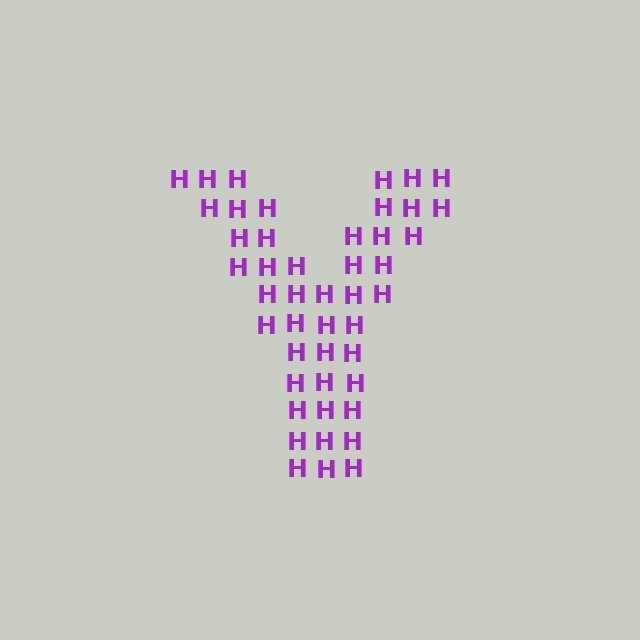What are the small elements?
The small elements are letter H's.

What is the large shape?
The large shape is the letter Y.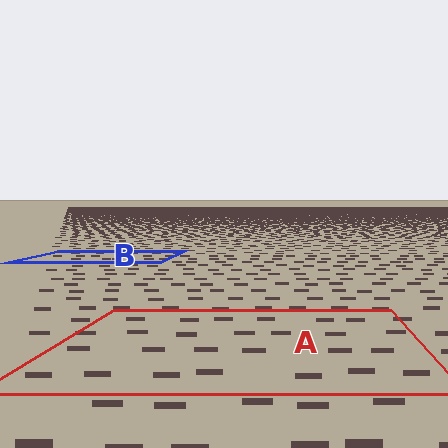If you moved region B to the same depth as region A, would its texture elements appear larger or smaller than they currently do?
They would appear larger. At a closer depth, the same texture elements are projected at a bigger on-screen size.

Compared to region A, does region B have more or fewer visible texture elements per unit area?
Region B has more texture elements per unit area — they are packed more densely because it is farther away.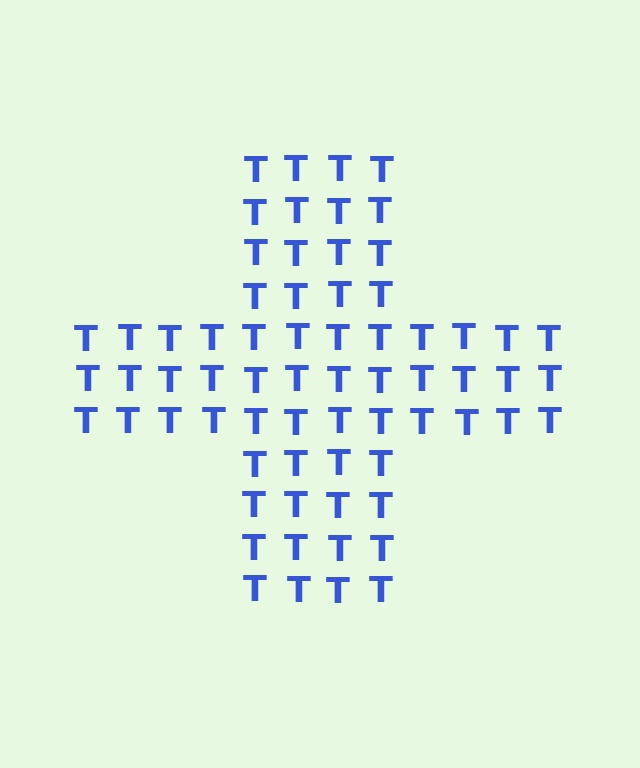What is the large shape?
The large shape is a cross.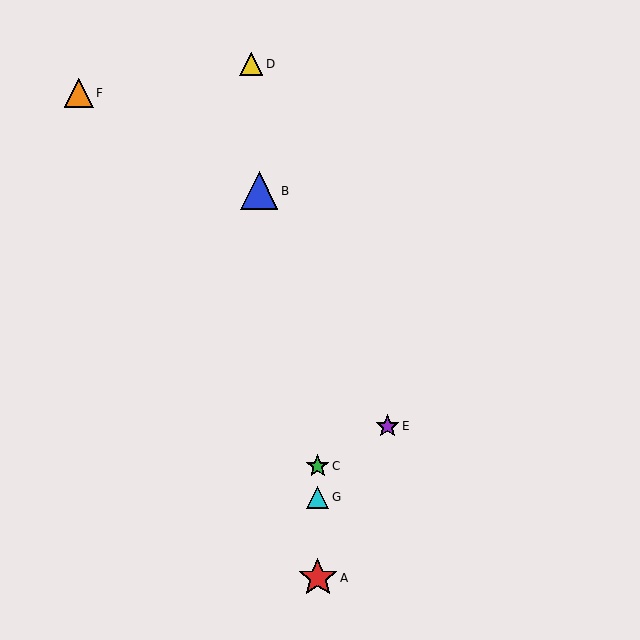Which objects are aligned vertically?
Objects A, C, G are aligned vertically.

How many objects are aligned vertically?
3 objects (A, C, G) are aligned vertically.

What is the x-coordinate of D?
Object D is at x≈251.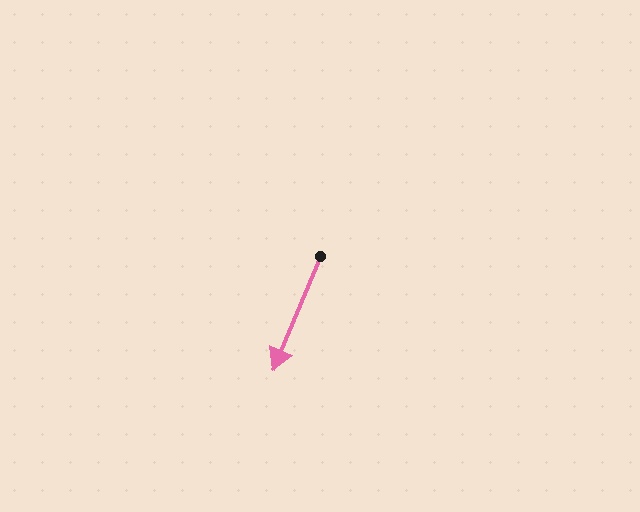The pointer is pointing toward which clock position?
Roughly 7 o'clock.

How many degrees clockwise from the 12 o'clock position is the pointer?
Approximately 202 degrees.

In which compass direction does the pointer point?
South.